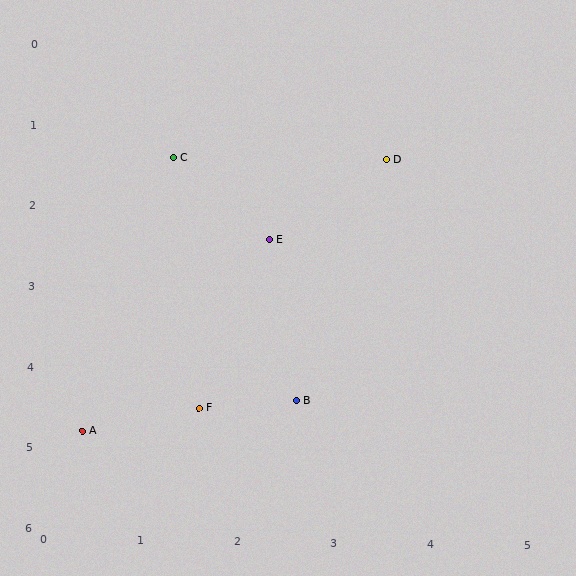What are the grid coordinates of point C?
Point C is at approximately (1.3, 1.4).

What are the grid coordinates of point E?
Point E is at approximately (2.3, 2.4).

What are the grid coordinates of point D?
Point D is at approximately (3.5, 1.4).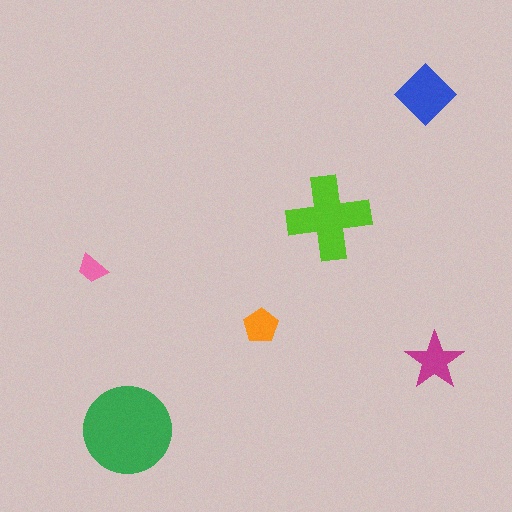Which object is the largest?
The green circle.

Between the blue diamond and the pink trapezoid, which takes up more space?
The blue diamond.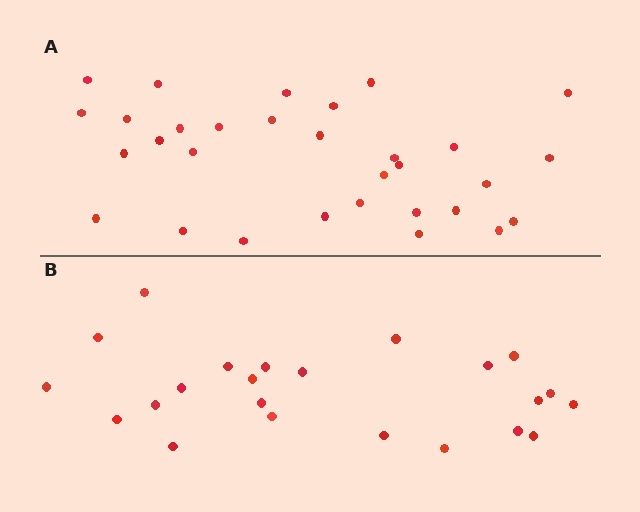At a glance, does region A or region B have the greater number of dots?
Region A (the top region) has more dots.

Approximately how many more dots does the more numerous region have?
Region A has roughly 8 or so more dots than region B.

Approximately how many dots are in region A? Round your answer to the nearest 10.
About 30 dots. (The exact count is 31, which rounds to 30.)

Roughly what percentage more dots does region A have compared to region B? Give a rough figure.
About 35% more.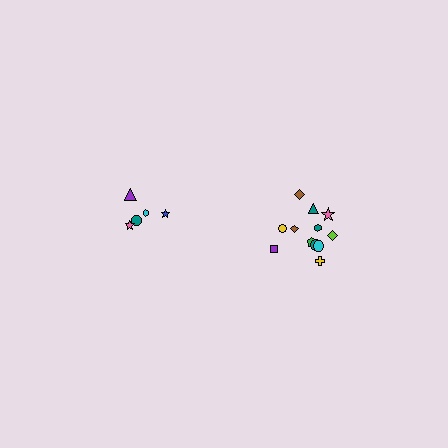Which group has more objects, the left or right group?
The right group.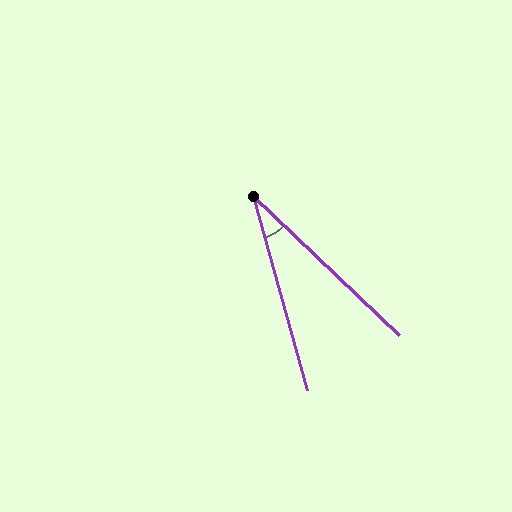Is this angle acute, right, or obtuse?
It is acute.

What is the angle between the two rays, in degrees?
Approximately 31 degrees.